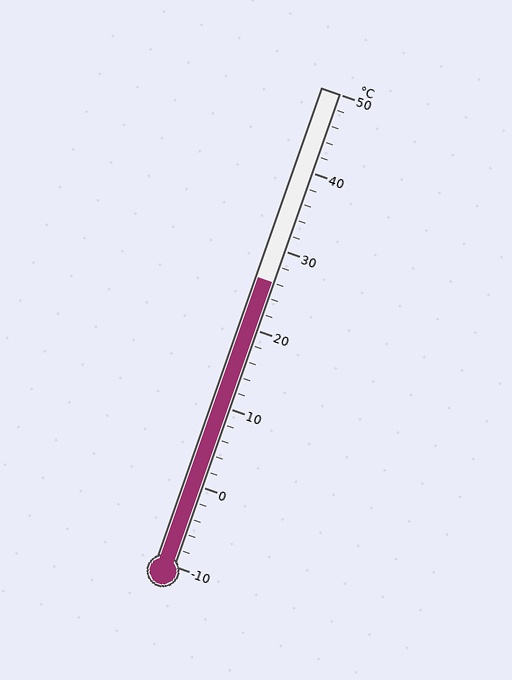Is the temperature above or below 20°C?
The temperature is above 20°C.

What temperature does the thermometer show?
The thermometer shows approximately 26°C.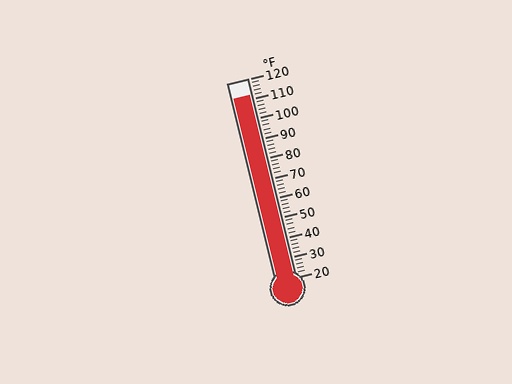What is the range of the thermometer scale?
The thermometer scale ranges from 20°F to 120°F.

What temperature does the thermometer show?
The thermometer shows approximately 112°F.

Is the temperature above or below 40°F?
The temperature is above 40°F.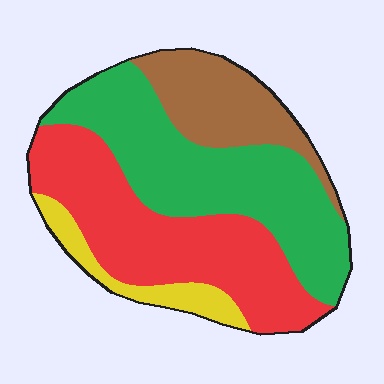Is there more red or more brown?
Red.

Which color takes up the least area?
Yellow, at roughly 10%.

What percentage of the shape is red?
Red covers around 35% of the shape.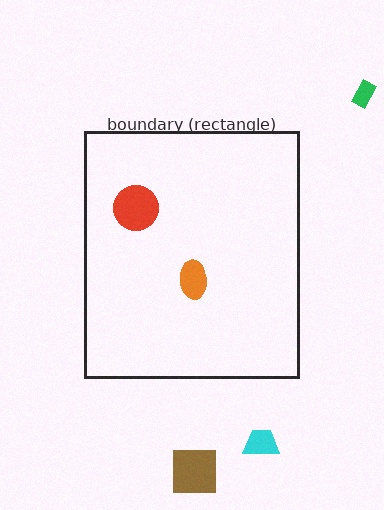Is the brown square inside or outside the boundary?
Outside.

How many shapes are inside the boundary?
2 inside, 3 outside.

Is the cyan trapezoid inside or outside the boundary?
Outside.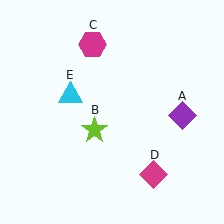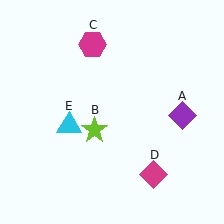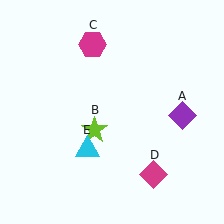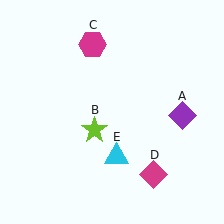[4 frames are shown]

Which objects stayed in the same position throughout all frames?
Purple diamond (object A) and lime star (object B) and magenta hexagon (object C) and magenta diamond (object D) remained stationary.